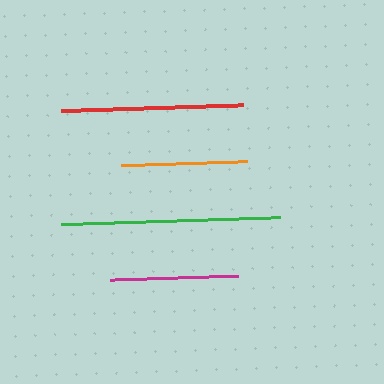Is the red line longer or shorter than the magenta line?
The red line is longer than the magenta line.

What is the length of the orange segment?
The orange segment is approximately 126 pixels long.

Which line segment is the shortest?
The orange line is the shortest at approximately 126 pixels.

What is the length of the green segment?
The green segment is approximately 219 pixels long.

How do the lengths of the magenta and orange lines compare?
The magenta and orange lines are approximately the same length.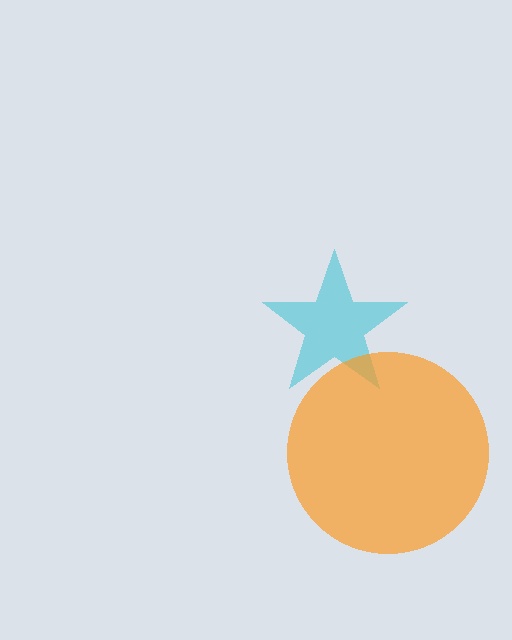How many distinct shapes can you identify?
There are 2 distinct shapes: a cyan star, an orange circle.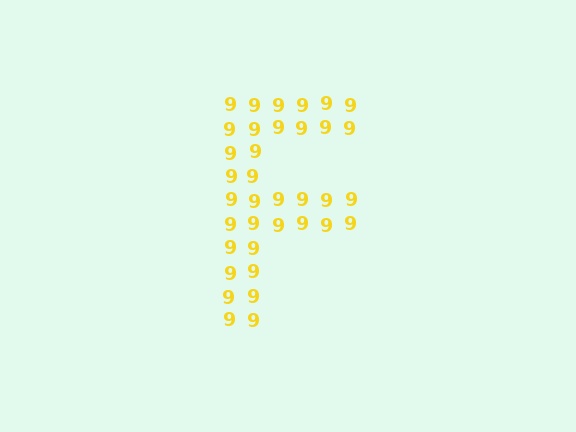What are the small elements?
The small elements are digit 9's.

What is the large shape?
The large shape is the letter F.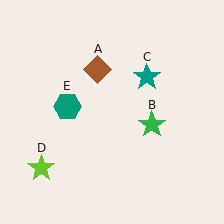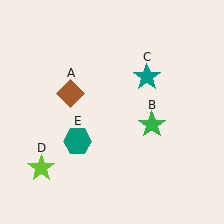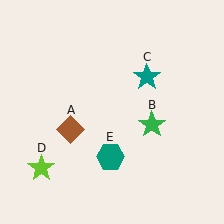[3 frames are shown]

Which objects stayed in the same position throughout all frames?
Green star (object B) and teal star (object C) and lime star (object D) remained stationary.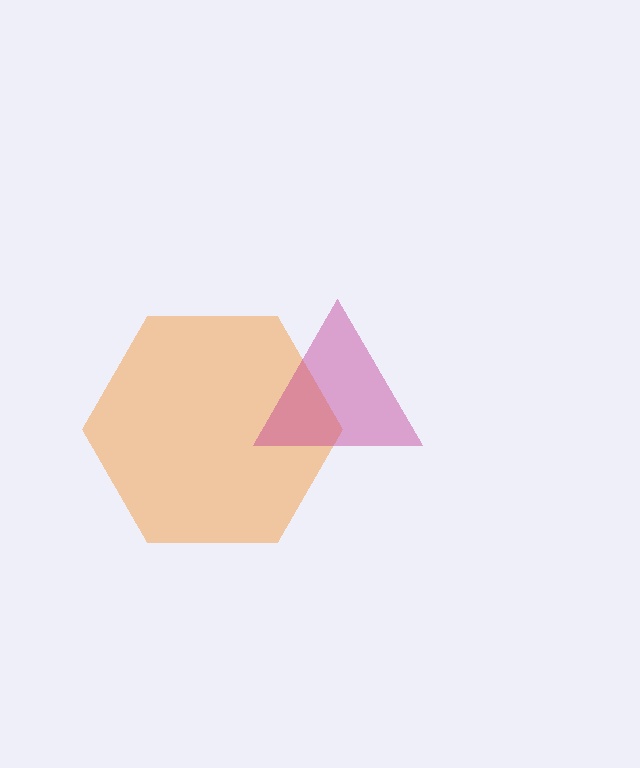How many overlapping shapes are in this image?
There are 2 overlapping shapes in the image.